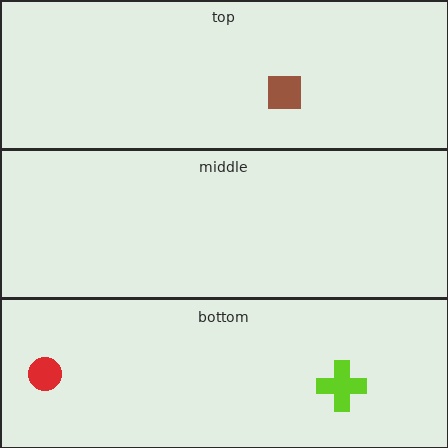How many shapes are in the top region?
1.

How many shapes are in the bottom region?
2.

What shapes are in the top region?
The brown square.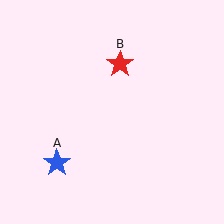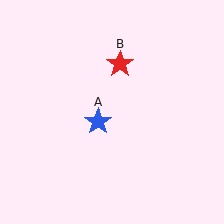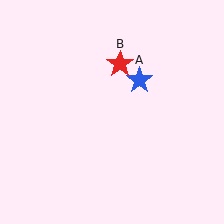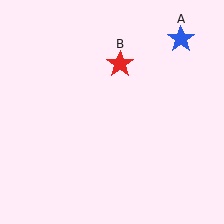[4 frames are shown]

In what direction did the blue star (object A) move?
The blue star (object A) moved up and to the right.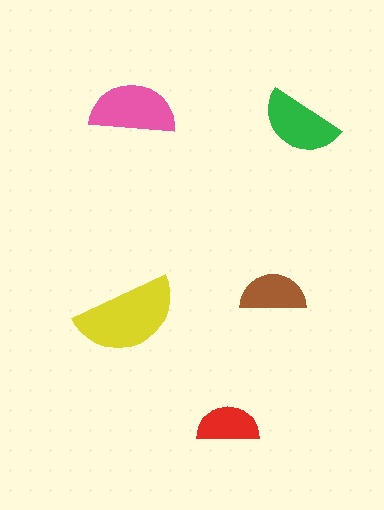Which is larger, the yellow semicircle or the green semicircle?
The yellow one.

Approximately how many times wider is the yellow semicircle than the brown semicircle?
About 1.5 times wider.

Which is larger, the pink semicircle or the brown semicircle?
The pink one.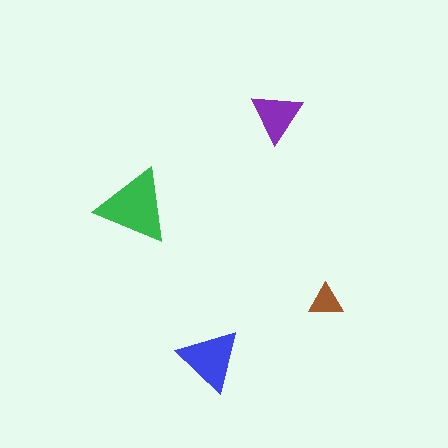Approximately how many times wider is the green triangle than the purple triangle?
About 1.5 times wider.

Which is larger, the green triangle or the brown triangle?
The green one.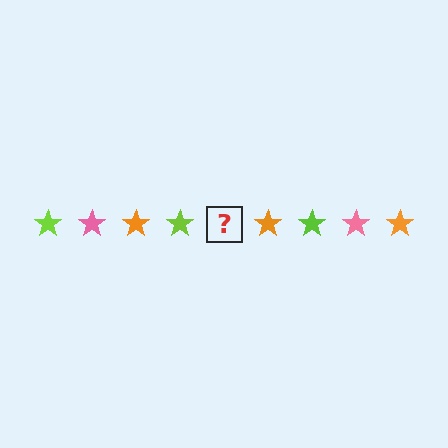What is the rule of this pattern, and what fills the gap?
The rule is that the pattern cycles through lime, pink, orange stars. The gap should be filled with a pink star.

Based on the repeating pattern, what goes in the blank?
The blank should be a pink star.